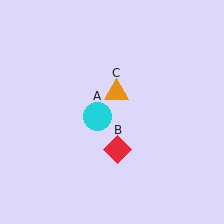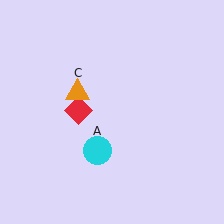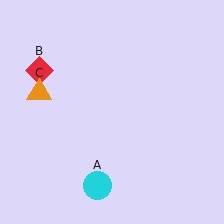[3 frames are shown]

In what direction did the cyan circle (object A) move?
The cyan circle (object A) moved down.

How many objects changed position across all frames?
3 objects changed position: cyan circle (object A), red diamond (object B), orange triangle (object C).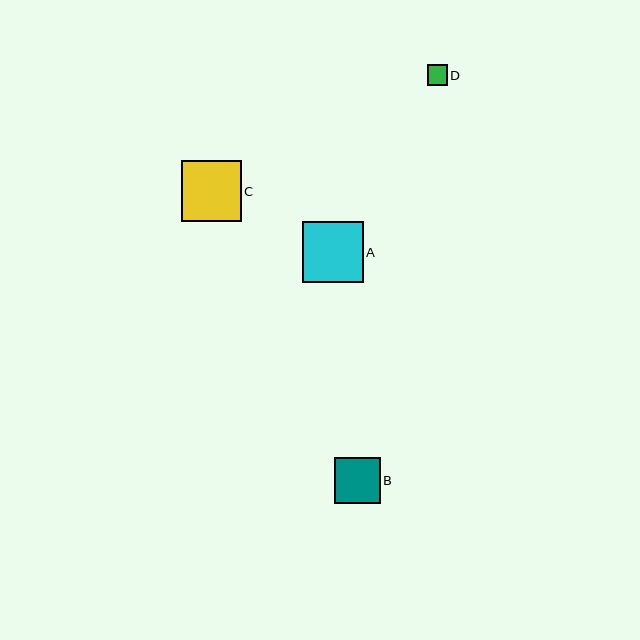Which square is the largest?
Square A is the largest with a size of approximately 61 pixels.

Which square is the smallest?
Square D is the smallest with a size of approximately 20 pixels.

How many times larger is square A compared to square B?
Square A is approximately 1.3 times the size of square B.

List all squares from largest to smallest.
From largest to smallest: A, C, B, D.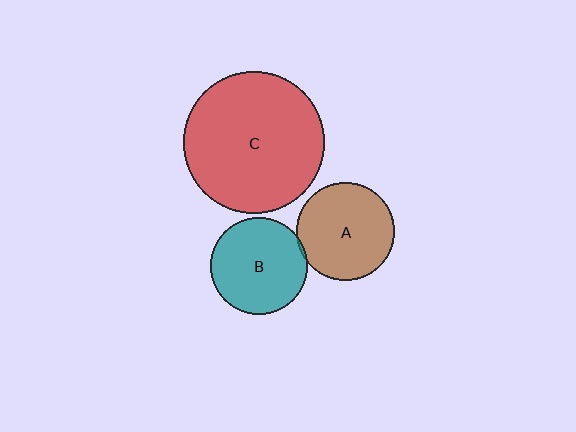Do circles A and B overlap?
Yes.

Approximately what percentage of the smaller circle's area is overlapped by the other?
Approximately 5%.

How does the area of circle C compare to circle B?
Approximately 2.1 times.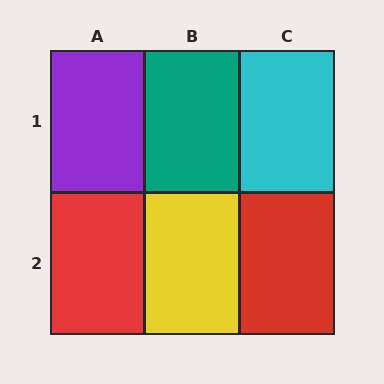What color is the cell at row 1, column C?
Cyan.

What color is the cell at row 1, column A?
Purple.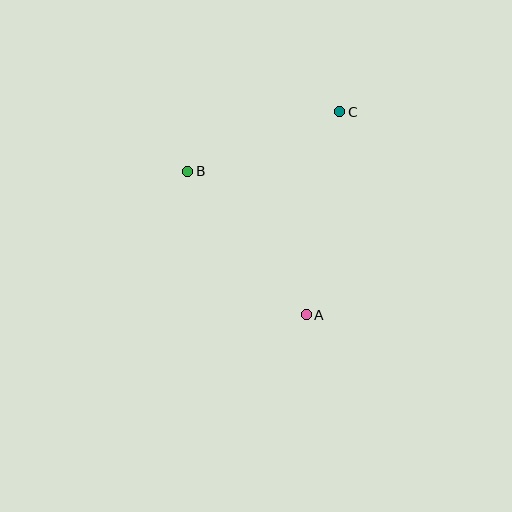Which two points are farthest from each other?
Points A and C are farthest from each other.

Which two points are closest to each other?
Points B and C are closest to each other.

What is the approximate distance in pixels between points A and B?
The distance between A and B is approximately 186 pixels.